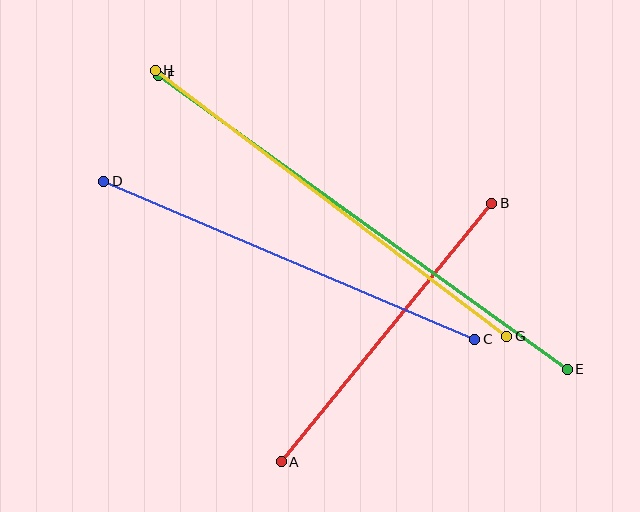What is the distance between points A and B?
The distance is approximately 334 pixels.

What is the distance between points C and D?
The distance is approximately 403 pixels.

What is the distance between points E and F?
The distance is approximately 503 pixels.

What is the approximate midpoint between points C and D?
The midpoint is at approximately (289, 260) pixels.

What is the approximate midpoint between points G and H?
The midpoint is at approximately (331, 203) pixels.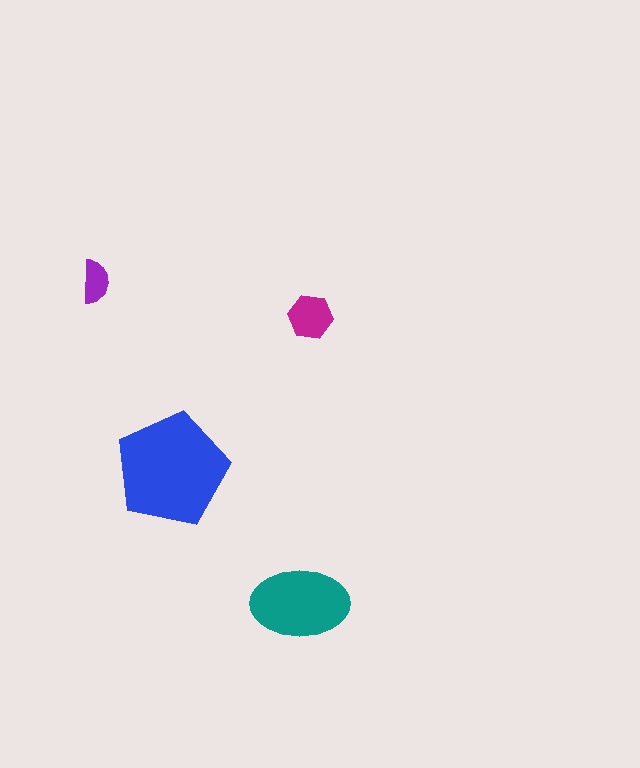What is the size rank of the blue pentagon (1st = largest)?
1st.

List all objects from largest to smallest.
The blue pentagon, the teal ellipse, the magenta hexagon, the purple semicircle.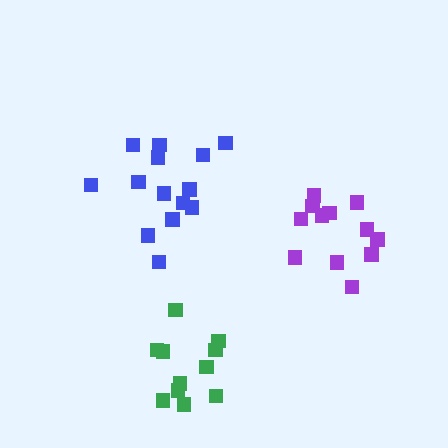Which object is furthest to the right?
The purple cluster is rightmost.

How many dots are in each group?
Group 1: 12 dots, Group 2: 14 dots, Group 3: 11 dots (37 total).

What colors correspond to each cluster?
The clusters are colored: purple, blue, green.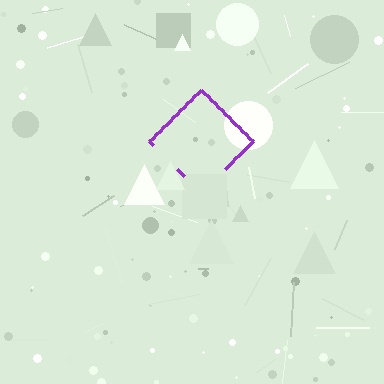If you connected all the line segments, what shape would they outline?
They would outline a diamond.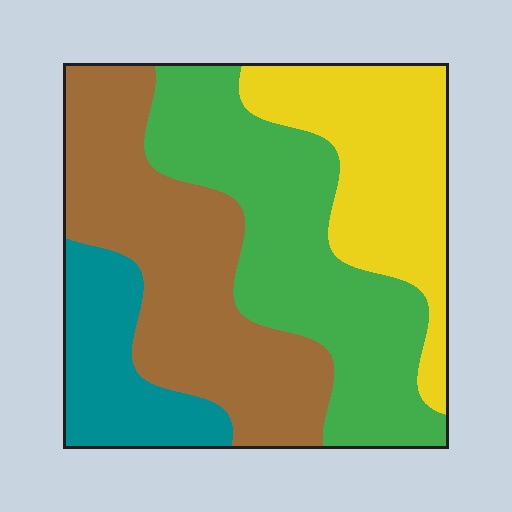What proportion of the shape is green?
Green covers about 30% of the shape.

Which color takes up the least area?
Teal, at roughly 15%.